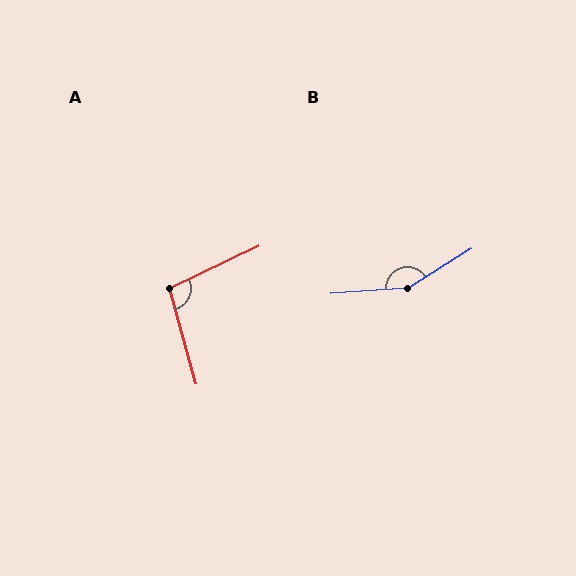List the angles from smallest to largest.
A (100°), B (152°).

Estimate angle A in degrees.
Approximately 100 degrees.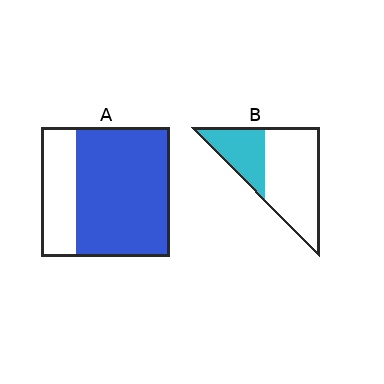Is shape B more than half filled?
No.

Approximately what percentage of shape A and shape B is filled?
A is approximately 75% and B is approximately 35%.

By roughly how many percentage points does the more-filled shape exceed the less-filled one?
By roughly 40 percentage points (A over B).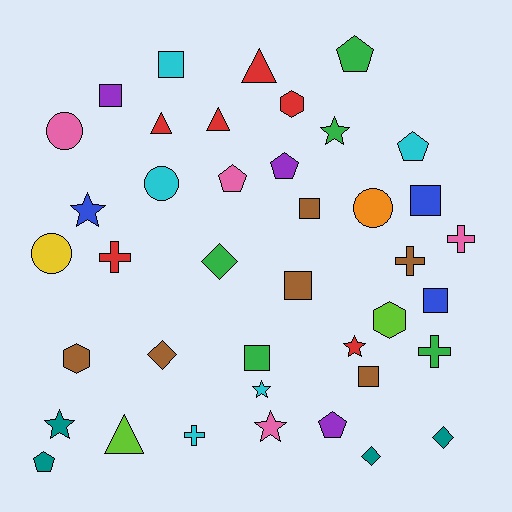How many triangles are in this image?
There are 4 triangles.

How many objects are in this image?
There are 40 objects.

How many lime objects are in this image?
There are 2 lime objects.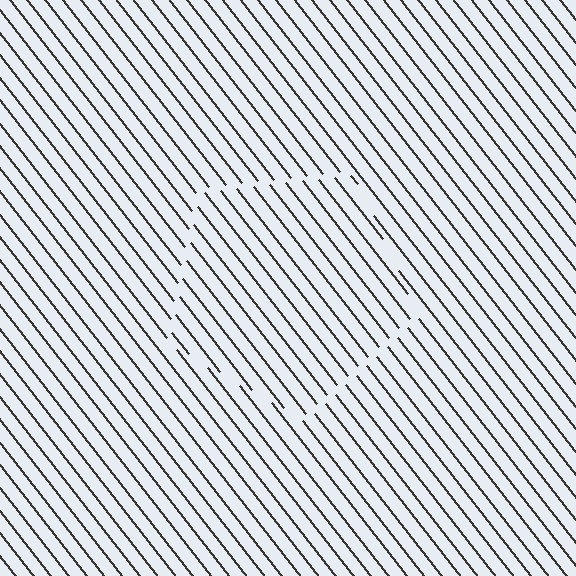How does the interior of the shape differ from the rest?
The interior of the shape contains the same grating, shifted by half a period — the contour is defined by the phase discontinuity where line-ends from the inner and outer gratings abut.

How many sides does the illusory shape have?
5 sides — the line-ends trace a pentagon.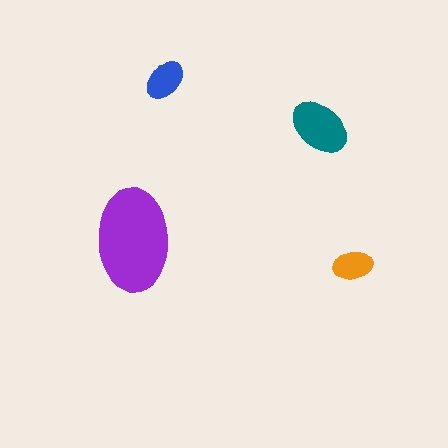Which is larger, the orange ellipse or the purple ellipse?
The purple one.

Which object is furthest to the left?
The purple ellipse is leftmost.